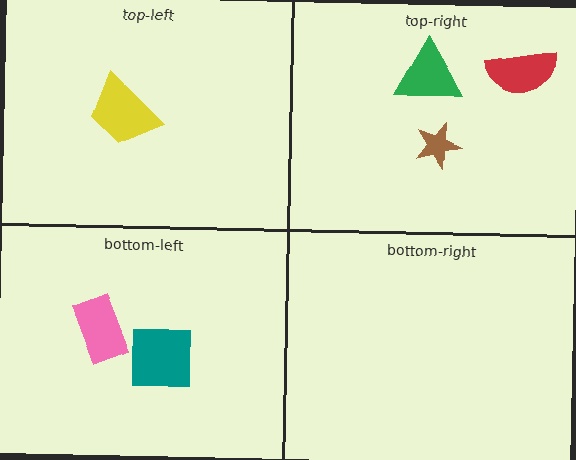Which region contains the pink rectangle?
The bottom-left region.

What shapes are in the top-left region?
The yellow trapezoid.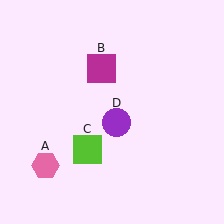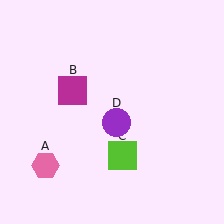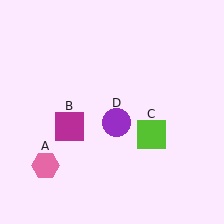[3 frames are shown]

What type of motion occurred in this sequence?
The magenta square (object B), lime square (object C) rotated counterclockwise around the center of the scene.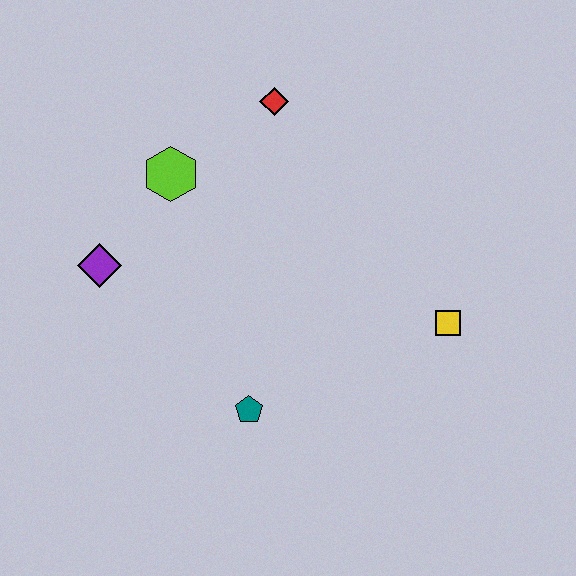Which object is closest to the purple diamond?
The lime hexagon is closest to the purple diamond.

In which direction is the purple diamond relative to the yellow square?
The purple diamond is to the left of the yellow square.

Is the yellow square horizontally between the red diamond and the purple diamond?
No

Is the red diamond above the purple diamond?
Yes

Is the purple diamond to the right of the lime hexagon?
No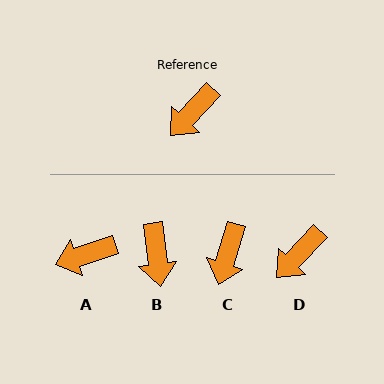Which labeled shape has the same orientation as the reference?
D.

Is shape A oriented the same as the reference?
No, it is off by about 28 degrees.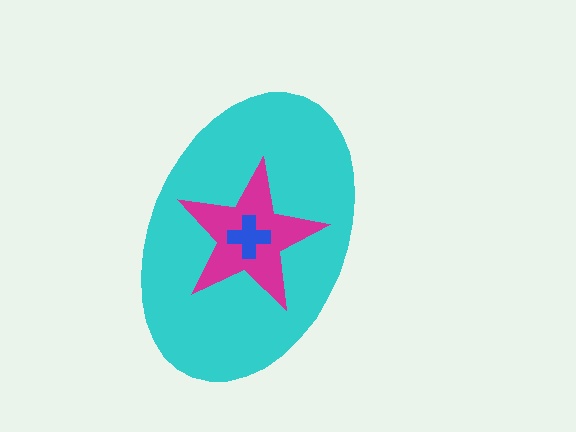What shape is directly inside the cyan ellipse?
The magenta star.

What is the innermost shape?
The blue cross.